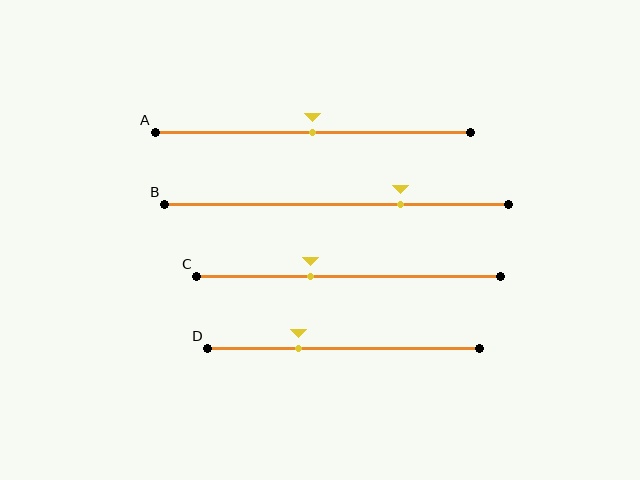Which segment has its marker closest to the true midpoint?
Segment A has its marker closest to the true midpoint.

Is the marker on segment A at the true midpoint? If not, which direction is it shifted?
Yes, the marker on segment A is at the true midpoint.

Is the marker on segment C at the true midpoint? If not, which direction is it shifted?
No, the marker on segment C is shifted to the left by about 12% of the segment length.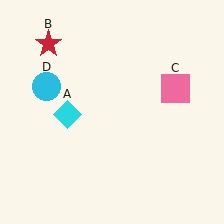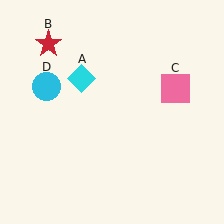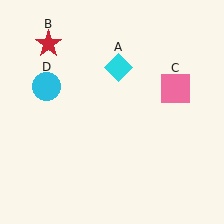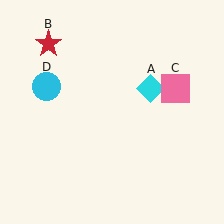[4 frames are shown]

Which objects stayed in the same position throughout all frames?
Red star (object B) and pink square (object C) and cyan circle (object D) remained stationary.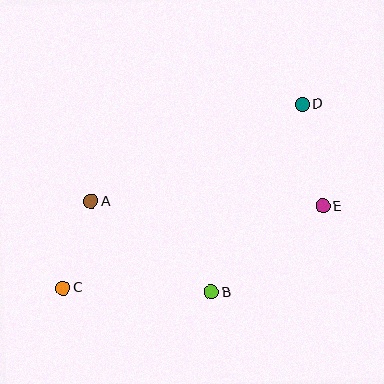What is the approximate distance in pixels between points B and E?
The distance between B and E is approximately 141 pixels.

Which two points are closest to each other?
Points A and C are closest to each other.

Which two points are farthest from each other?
Points C and D are farthest from each other.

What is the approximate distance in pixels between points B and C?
The distance between B and C is approximately 148 pixels.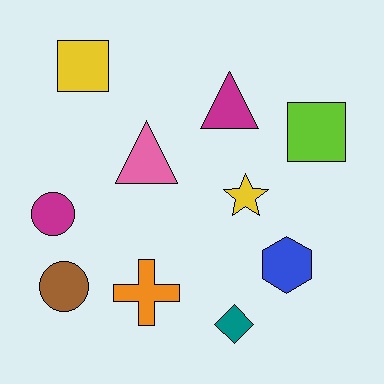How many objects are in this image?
There are 10 objects.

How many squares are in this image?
There are 2 squares.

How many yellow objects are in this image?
There are 2 yellow objects.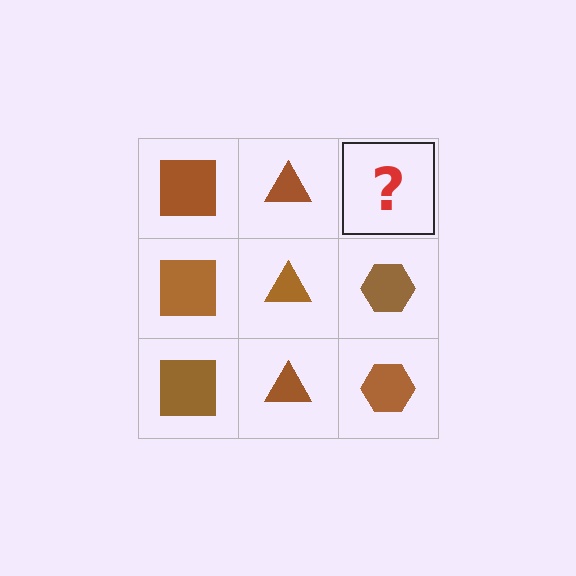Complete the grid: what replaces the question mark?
The question mark should be replaced with a brown hexagon.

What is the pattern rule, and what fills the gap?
The rule is that each column has a consistent shape. The gap should be filled with a brown hexagon.